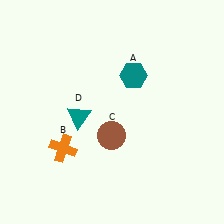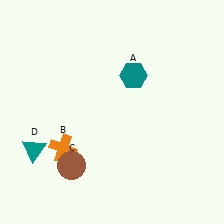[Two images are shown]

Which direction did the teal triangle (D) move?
The teal triangle (D) moved left.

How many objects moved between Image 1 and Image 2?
2 objects moved between the two images.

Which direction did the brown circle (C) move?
The brown circle (C) moved left.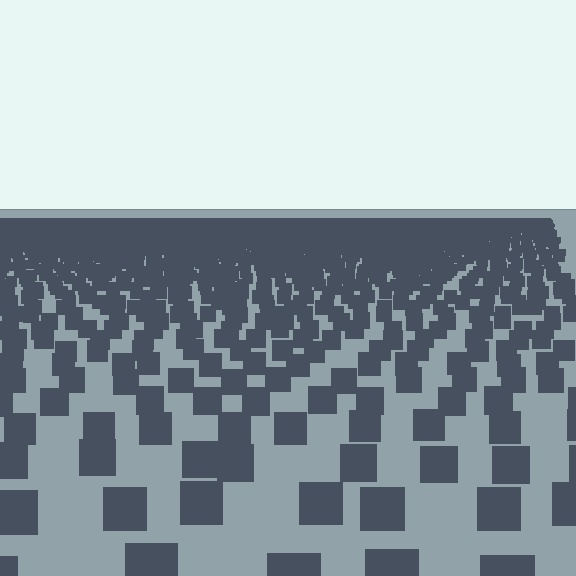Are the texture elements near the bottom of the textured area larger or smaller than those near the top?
Larger. Near the bottom, elements are closer to the viewer and appear at a bigger on-screen size.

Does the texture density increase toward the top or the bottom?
Density increases toward the top.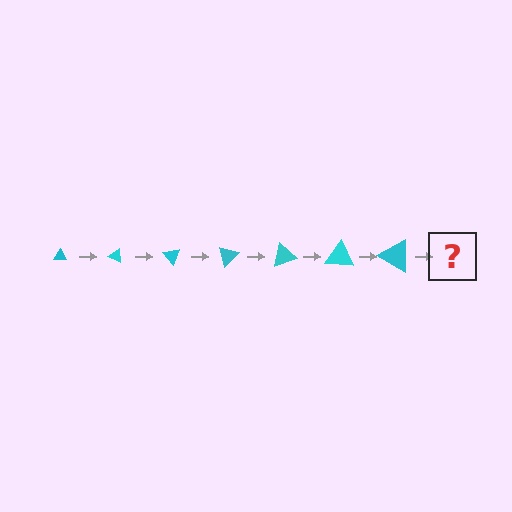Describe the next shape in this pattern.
It should be a triangle, larger than the previous one and rotated 175 degrees from the start.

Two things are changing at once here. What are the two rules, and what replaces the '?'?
The two rules are that the triangle grows larger each step and it rotates 25 degrees each step. The '?' should be a triangle, larger than the previous one and rotated 175 degrees from the start.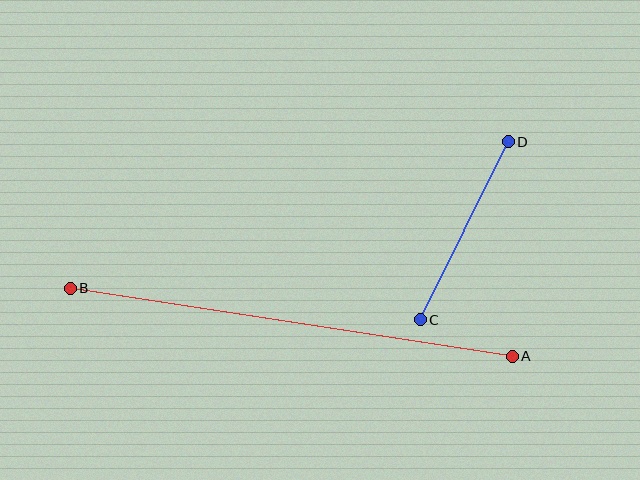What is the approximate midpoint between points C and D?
The midpoint is at approximately (464, 231) pixels.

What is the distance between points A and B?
The distance is approximately 447 pixels.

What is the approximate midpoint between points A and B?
The midpoint is at approximately (291, 322) pixels.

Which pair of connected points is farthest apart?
Points A and B are farthest apart.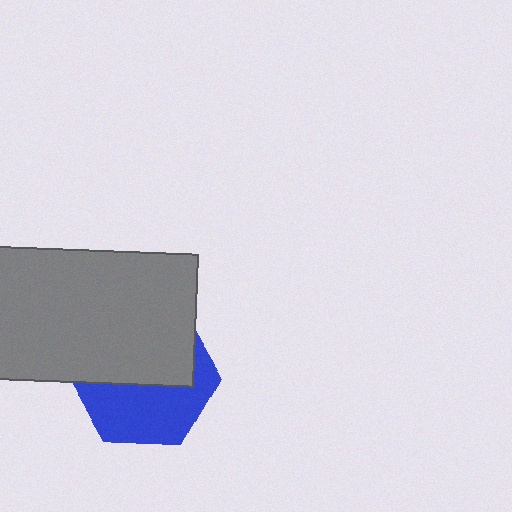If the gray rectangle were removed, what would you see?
You would see the complete blue hexagon.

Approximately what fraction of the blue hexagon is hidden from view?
Roughly 53% of the blue hexagon is hidden behind the gray rectangle.